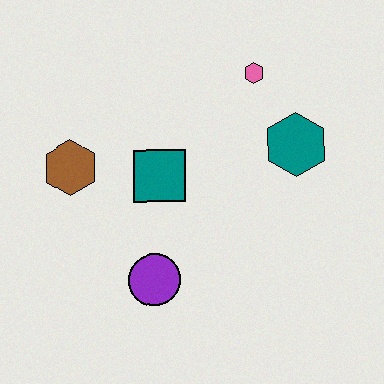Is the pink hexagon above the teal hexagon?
Yes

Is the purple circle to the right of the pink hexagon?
No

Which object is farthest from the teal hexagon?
The brown hexagon is farthest from the teal hexagon.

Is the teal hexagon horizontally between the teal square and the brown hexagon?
No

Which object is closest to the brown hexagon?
The teal square is closest to the brown hexagon.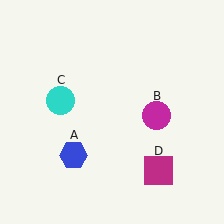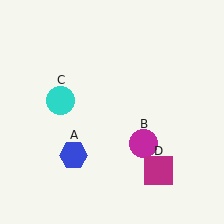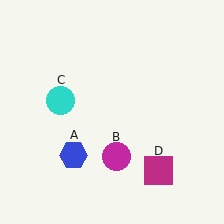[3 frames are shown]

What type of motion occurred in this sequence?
The magenta circle (object B) rotated clockwise around the center of the scene.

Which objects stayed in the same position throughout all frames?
Blue hexagon (object A) and cyan circle (object C) and magenta square (object D) remained stationary.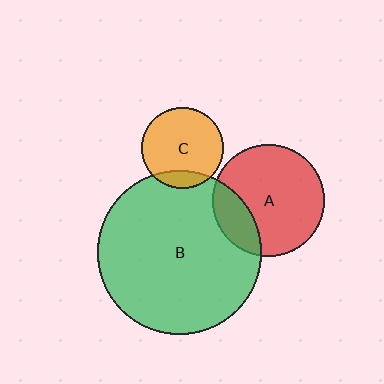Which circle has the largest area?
Circle B (green).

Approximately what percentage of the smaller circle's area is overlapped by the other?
Approximately 20%.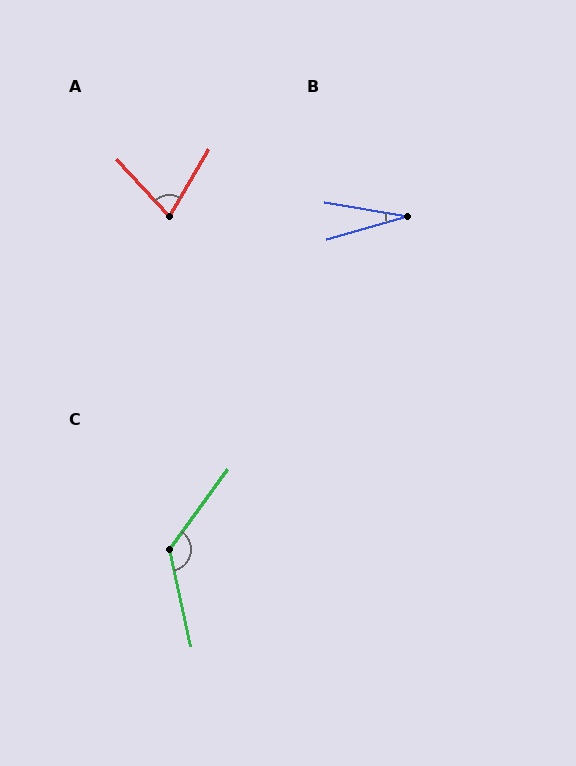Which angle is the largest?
C, at approximately 131 degrees.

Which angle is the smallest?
B, at approximately 26 degrees.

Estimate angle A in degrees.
Approximately 73 degrees.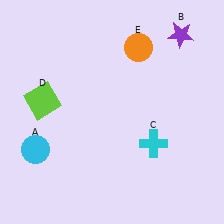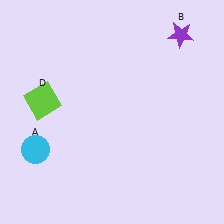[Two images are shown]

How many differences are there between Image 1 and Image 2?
There are 2 differences between the two images.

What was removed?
The cyan cross (C), the orange circle (E) were removed in Image 2.